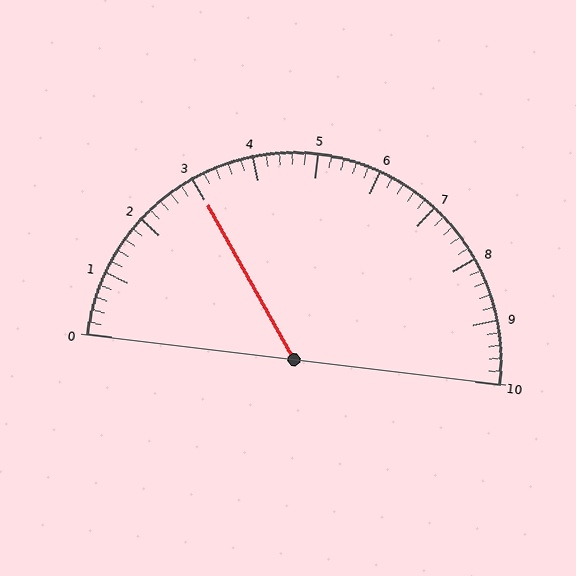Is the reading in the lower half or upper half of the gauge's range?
The reading is in the lower half of the range (0 to 10).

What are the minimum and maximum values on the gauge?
The gauge ranges from 0 to 10.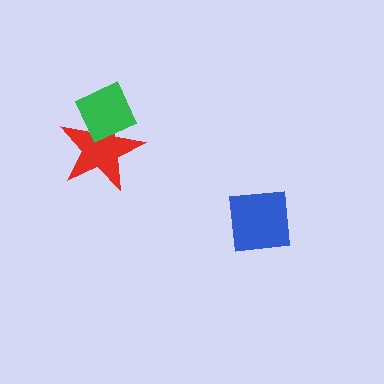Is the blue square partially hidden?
No, no other shape covers it.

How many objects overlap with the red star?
1 object overlaps with the red star.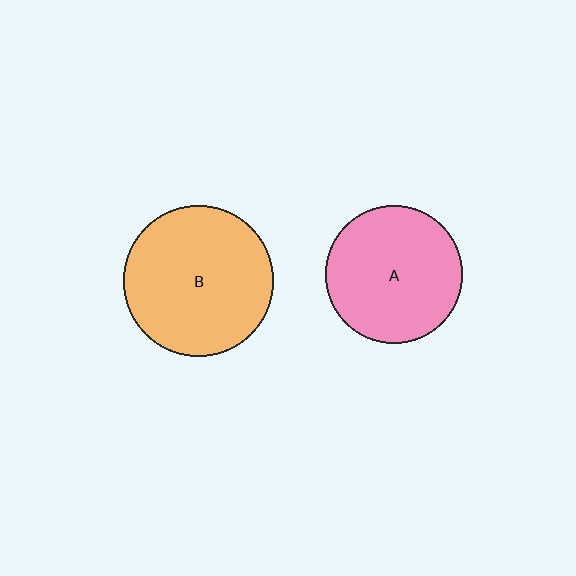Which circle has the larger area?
Circle B (orange).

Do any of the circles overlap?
No, none of the circles overlap.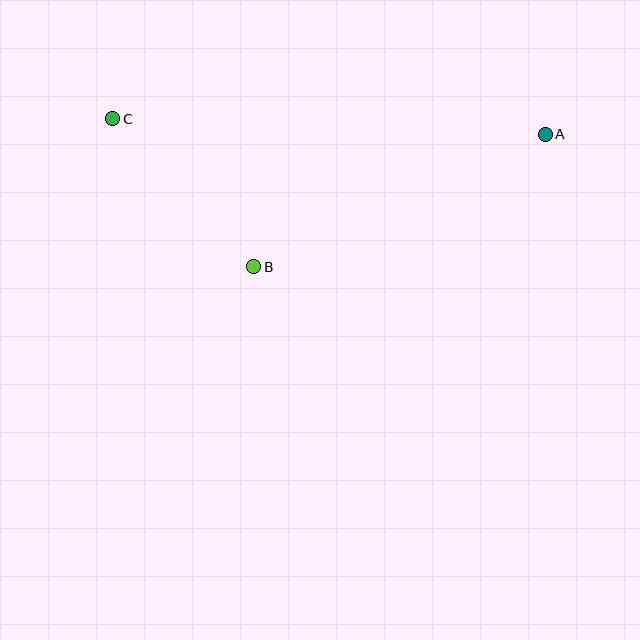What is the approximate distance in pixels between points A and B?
The distance between A and B is approximately 320 pixels.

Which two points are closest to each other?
Points B and C are closest to each other.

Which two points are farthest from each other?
Points A and C are farthest from each other.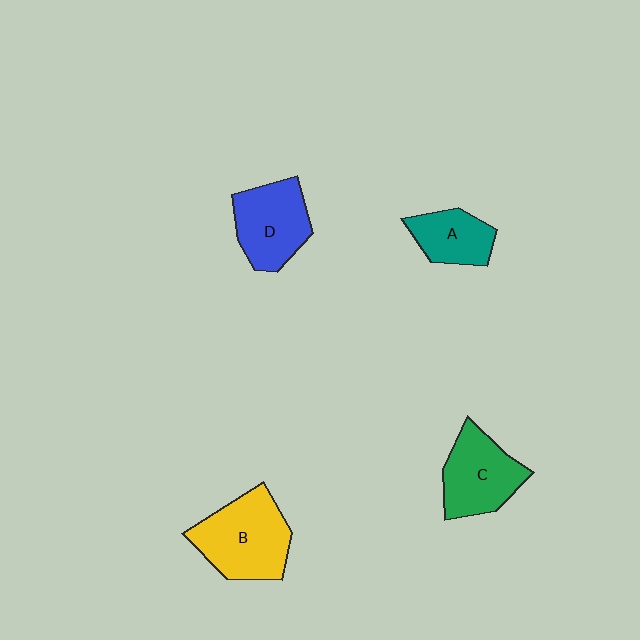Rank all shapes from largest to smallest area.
From largest to smallest: B (yellow), C (green), D (blue), A (teal).